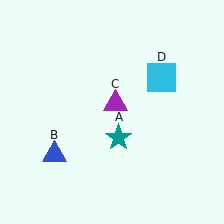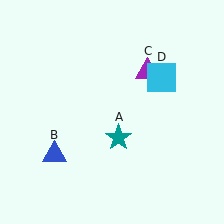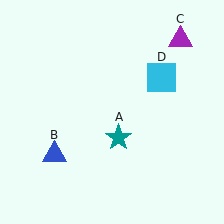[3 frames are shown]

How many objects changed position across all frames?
1 object changed position: purple triangle (object C).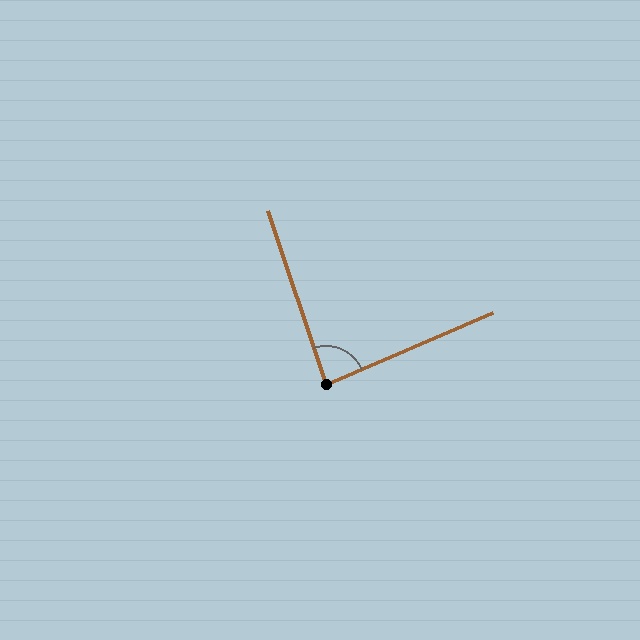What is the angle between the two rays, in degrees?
Approximately 85 degrees.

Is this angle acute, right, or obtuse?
It is acute.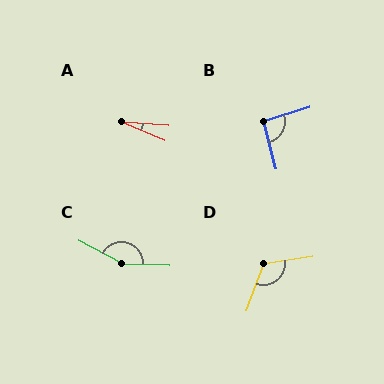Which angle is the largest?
C, at approximately 154 degrees.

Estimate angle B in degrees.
Approximately 93 degrees.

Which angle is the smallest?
A, at approximately 19 degrees.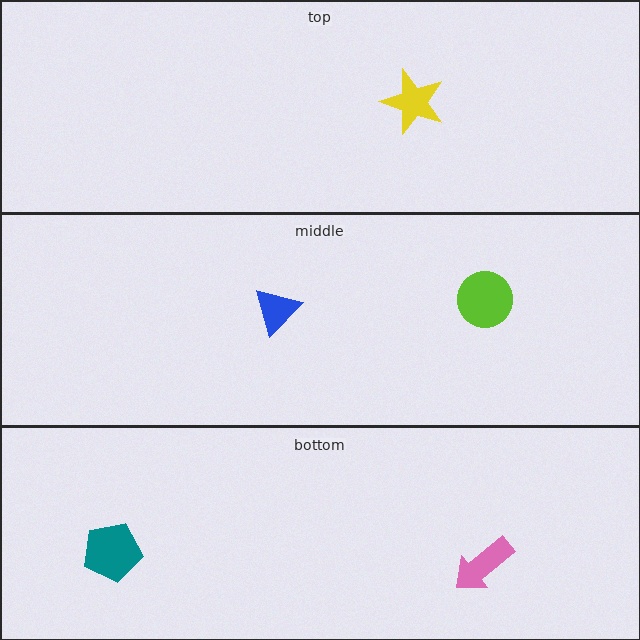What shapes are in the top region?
The yellow star.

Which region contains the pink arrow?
The bottom region.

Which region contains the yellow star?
The top region.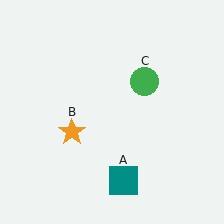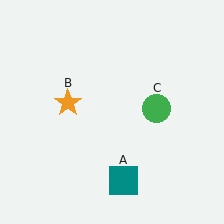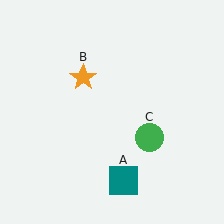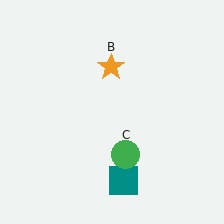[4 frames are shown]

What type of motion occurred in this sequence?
The orange star (object B), green circle (object C) rotated clockwise around the center of the scene.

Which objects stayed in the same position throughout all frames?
Teal square (object A) remained stationary.